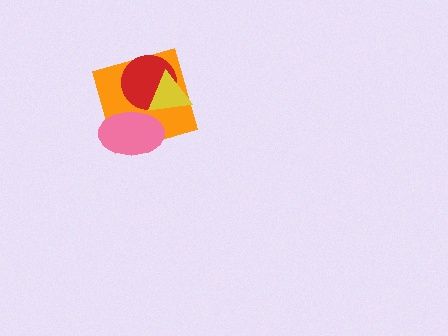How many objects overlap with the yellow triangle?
2 objects overlap with the yellow triangle.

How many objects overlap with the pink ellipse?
2 objects overlap with the pink ellipse.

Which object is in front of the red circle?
The yellow triangle is in front of the red circle.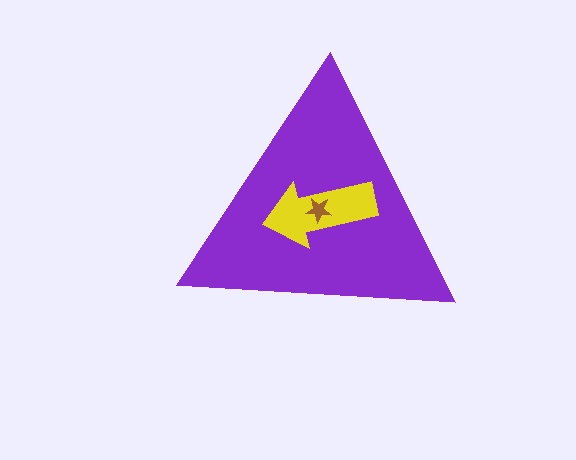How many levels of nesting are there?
3.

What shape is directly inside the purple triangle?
The yellow arrow.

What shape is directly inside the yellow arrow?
The brown star.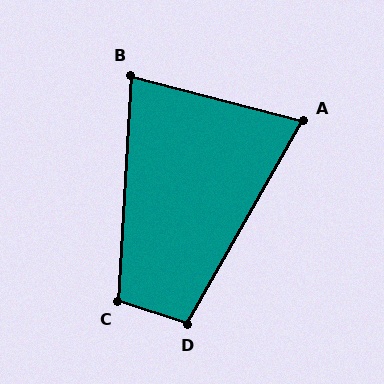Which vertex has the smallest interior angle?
A, at approximately 75 degrees.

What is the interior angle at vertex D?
Approximately 102 degrees (obtuse).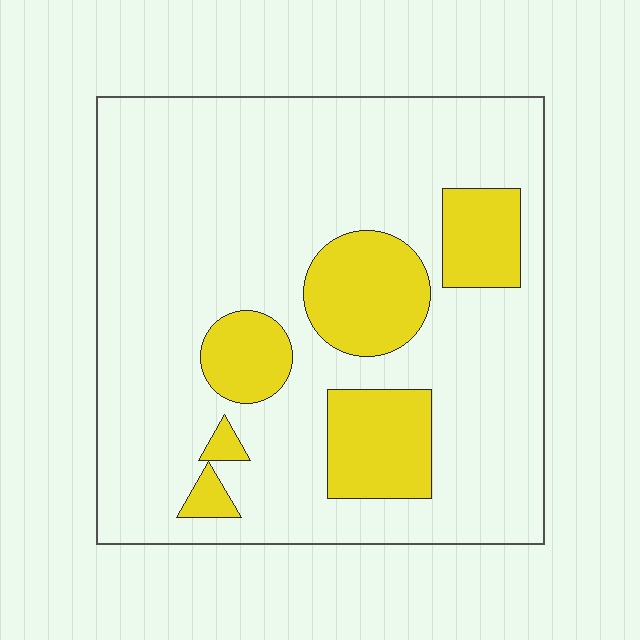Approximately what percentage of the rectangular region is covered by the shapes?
Approximately 20%.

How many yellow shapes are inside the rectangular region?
6.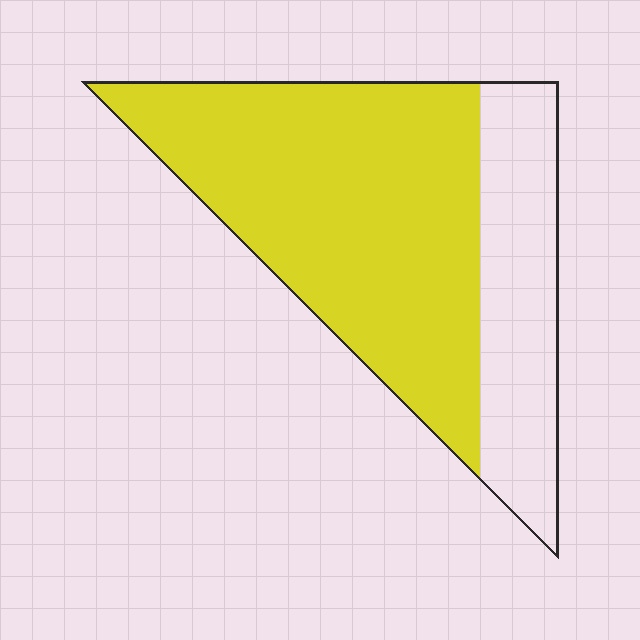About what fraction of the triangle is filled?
About two thirds (2/3).